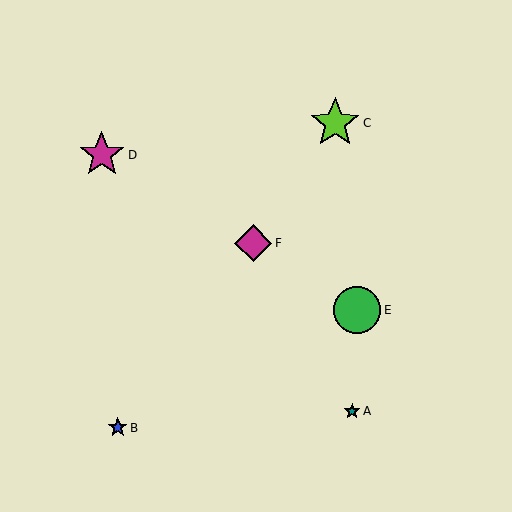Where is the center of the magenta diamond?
The center of the magenta diamond is at (253, 243).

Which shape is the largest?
The lime star (labeled C) is the largest.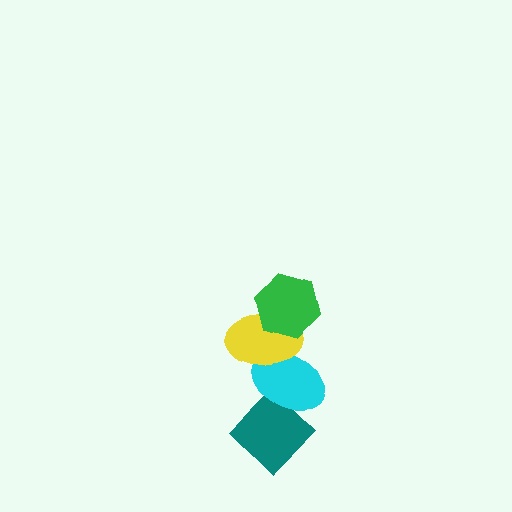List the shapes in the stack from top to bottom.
From top to bottom: the green hexagon, the yellow ellipse, the cyan ellipse, the teal diamond.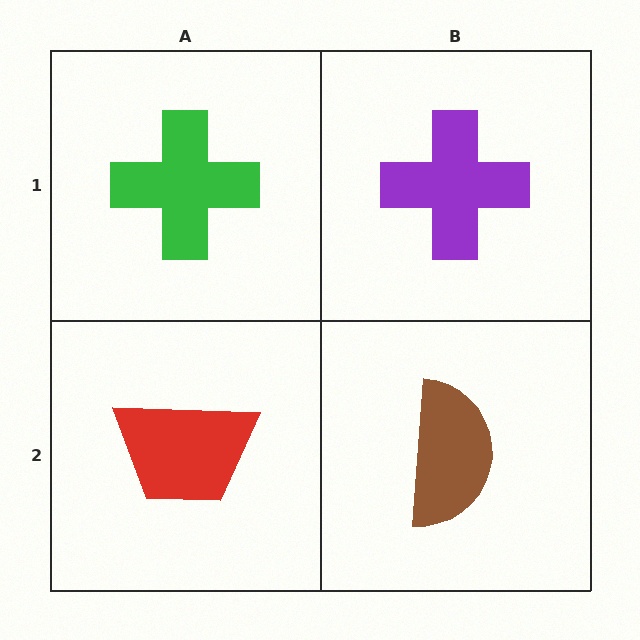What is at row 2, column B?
A brown semicircle.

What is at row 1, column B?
A purple cross.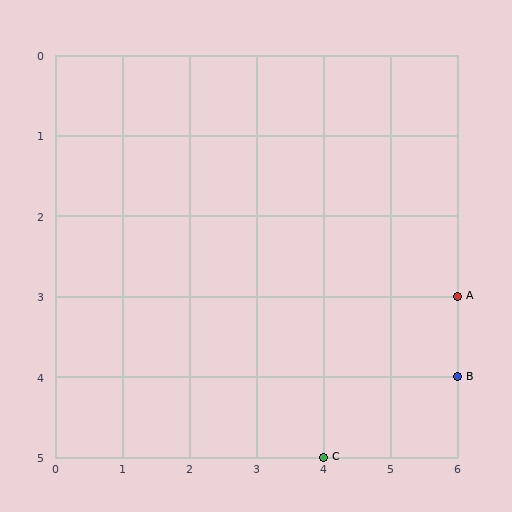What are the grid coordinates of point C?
Point C is at grid coordinates (4, 5).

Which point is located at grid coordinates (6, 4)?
Point B is at (6, 4).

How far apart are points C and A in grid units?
Points C and A are 2 columns and 2 rows apart (about 2.8 grid units diagonally).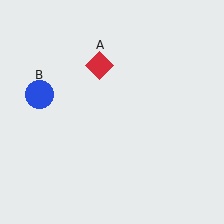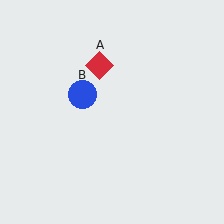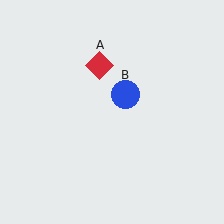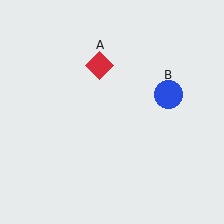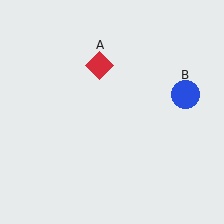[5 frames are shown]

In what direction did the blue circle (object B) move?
The blue circle (object B) moved right.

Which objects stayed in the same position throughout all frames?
Red diamond (object A) remained stationary.